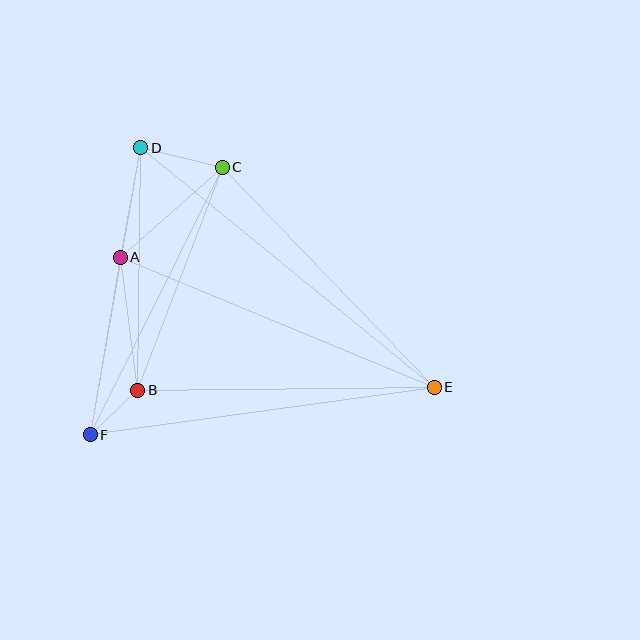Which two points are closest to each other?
Points B and F are closest to each other.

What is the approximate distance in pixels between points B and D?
The distance between B and D is approximately 242 pixels.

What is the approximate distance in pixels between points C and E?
The distance between C and E is approximately 305 pixels.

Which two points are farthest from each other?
Points D and E are farthest from each other.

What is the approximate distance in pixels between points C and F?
The distance between C and F is approximately 298 pixels.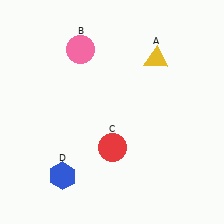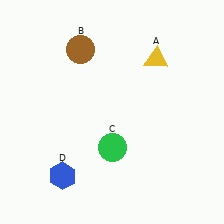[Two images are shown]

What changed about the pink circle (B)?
In Image 1, B is pink. In Image 2, it changed to brown.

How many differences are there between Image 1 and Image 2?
There are 2 differences between the two images.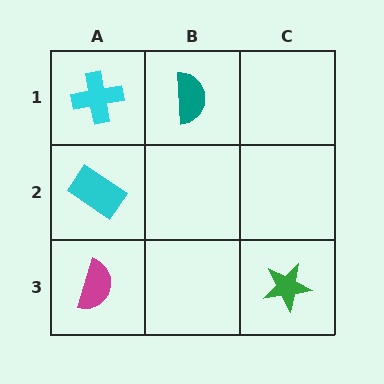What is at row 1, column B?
A teal semicircle.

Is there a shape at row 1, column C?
No, that cell is empty.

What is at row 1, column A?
A cyan cross.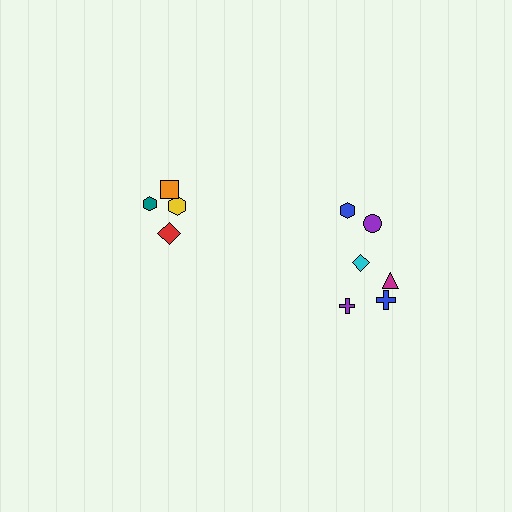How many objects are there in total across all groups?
There are 10 objects.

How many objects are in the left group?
There are 4 objects.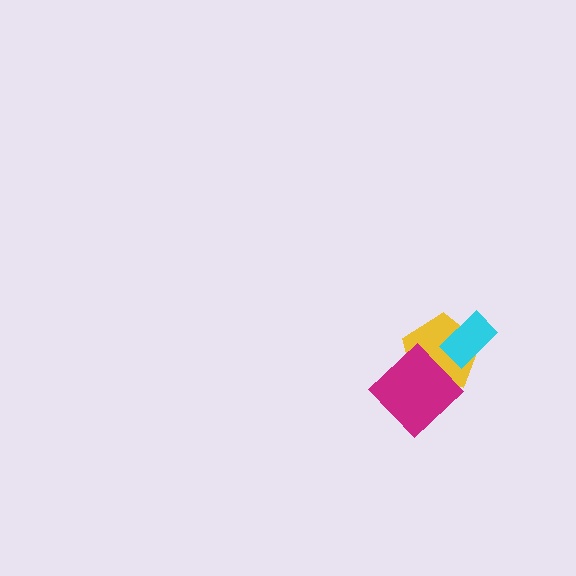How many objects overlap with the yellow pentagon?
2 objects overlap with the yellow pentagon.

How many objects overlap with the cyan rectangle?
1 object overlaps with the cyan rectangle.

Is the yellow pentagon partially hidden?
Yes, it is partially covered by another shape.